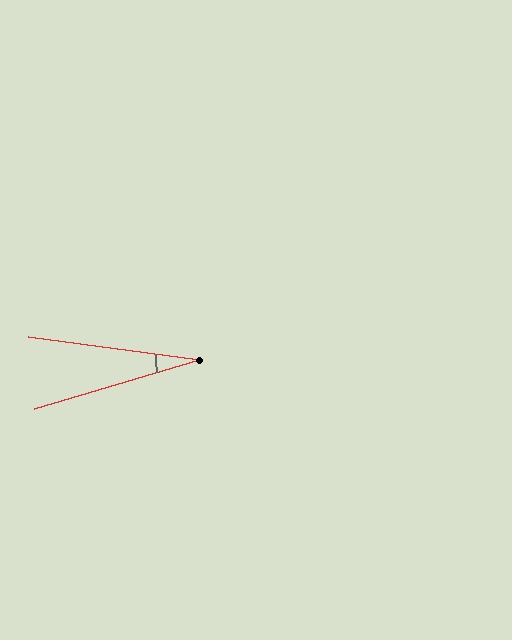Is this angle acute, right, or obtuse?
It is acute.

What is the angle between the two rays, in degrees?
Approximately 24 degrees.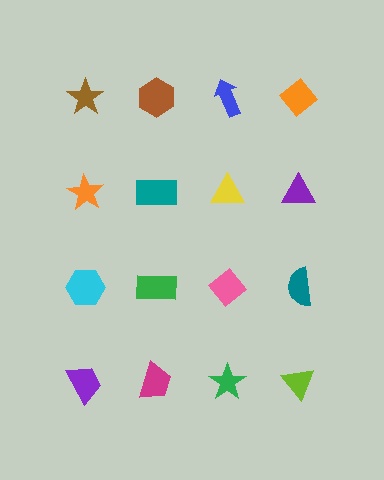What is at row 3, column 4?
A teal semicircle.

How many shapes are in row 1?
4 shapes.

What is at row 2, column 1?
An orange star.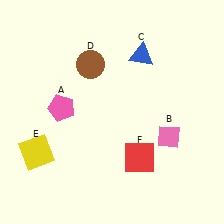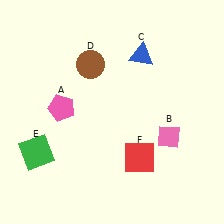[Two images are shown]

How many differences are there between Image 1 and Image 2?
There is 1 difference between the two images.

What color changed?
The square (E) changed from yellow in Image 1 to green in Image 2.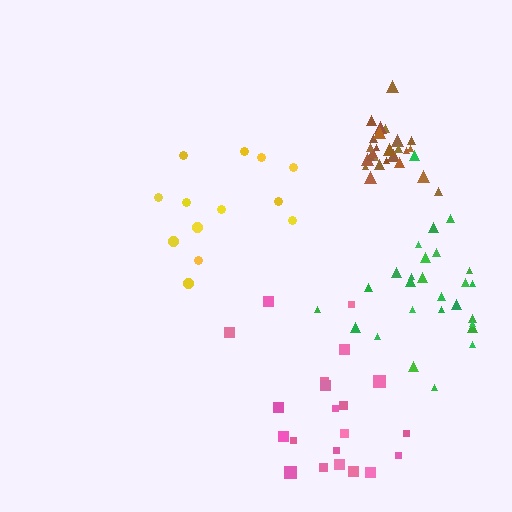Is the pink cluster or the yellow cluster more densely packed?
Yellow.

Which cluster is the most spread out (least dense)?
Pink.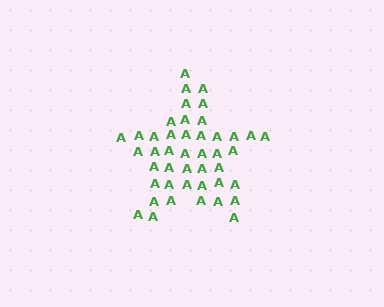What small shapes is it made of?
It is made of small letter A's.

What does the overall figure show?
The overall figure shows a star.